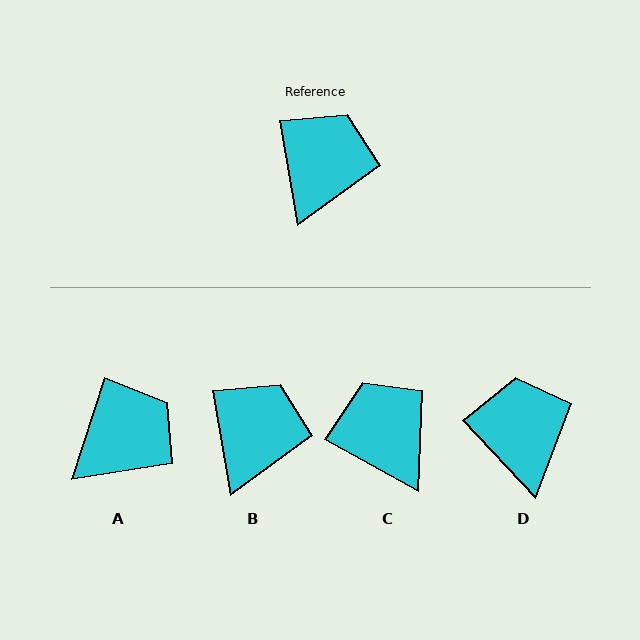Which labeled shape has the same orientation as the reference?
B.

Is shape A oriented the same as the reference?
No, it is off by about 27 degrees.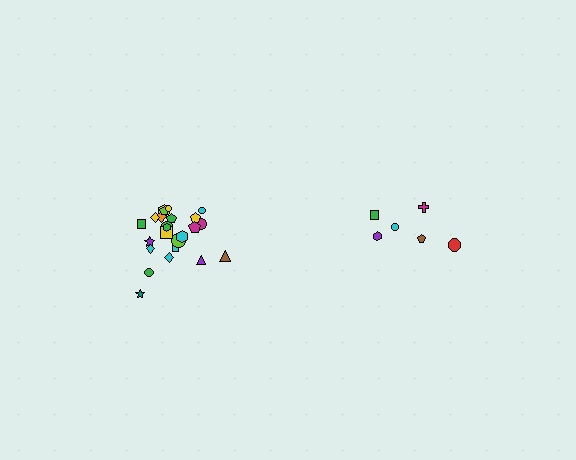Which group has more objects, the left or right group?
The left group.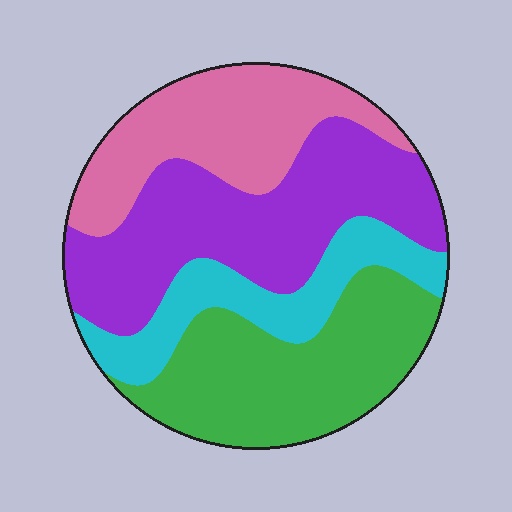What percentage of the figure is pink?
Pink covers roughly 25% of the figure.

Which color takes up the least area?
Cyan, at roughly 15%.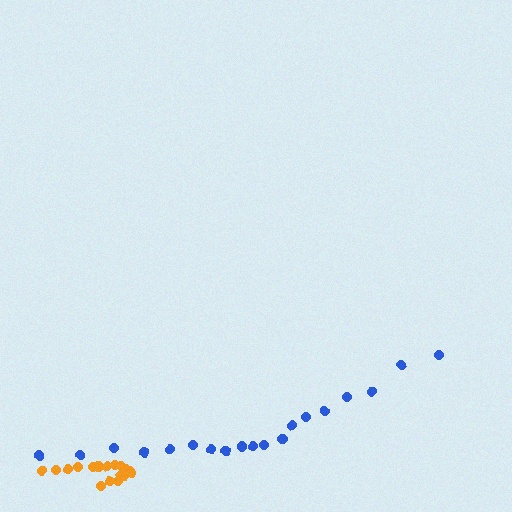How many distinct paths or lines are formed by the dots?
There are 2 distinct paths.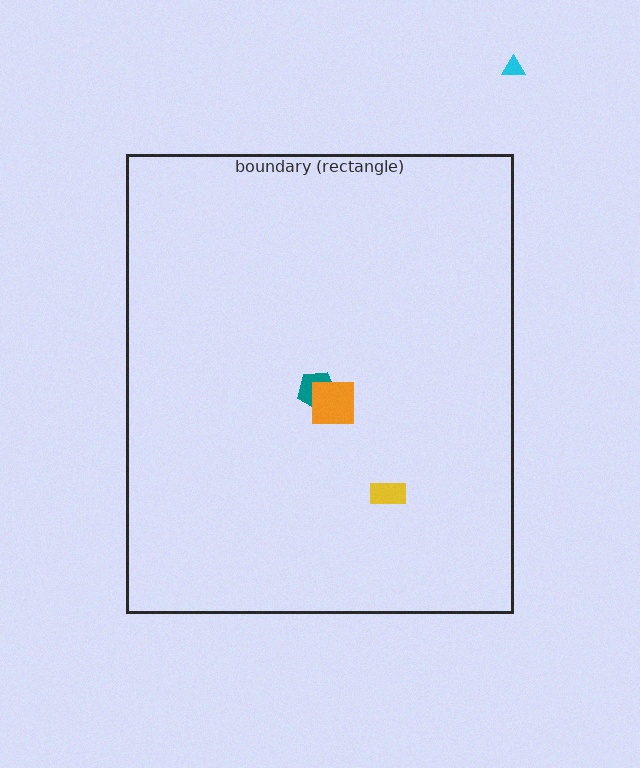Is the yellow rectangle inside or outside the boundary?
Inside.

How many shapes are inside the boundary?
3 inside, 1 outside.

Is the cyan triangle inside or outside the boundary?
Outside.